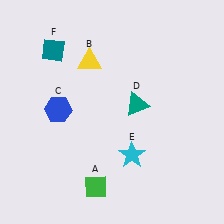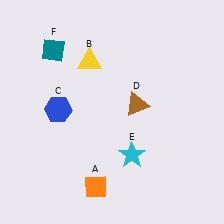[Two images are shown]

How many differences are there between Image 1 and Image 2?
There are 2 differences between the two images.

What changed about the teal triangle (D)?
In Image 1, D is teal. In Image 2, it changed to brown.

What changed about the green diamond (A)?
In Image 1, A is green. In Image 2, it changed to orange.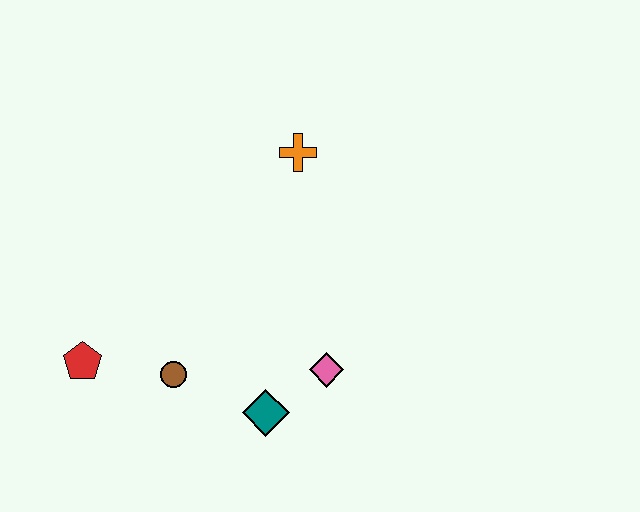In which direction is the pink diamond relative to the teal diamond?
The pink diamond is to the right of the teal diamond.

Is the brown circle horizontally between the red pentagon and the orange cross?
Yes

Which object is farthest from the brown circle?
The orange cross is farthest from the brown circle.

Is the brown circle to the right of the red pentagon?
Yes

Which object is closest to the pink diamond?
The teal diamond is closest to the pink diamond.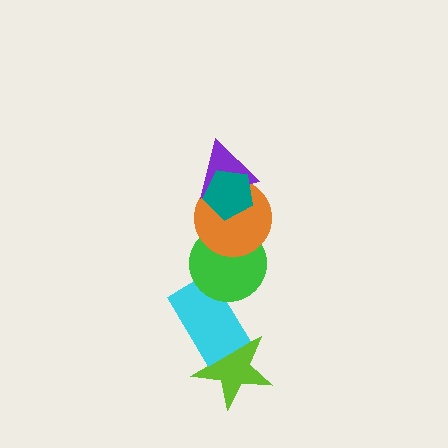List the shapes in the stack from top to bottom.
From top to bottom: the teal pentagon, the purple triangle, the orange circle, the green circle, the cyan rectangle, the lime star.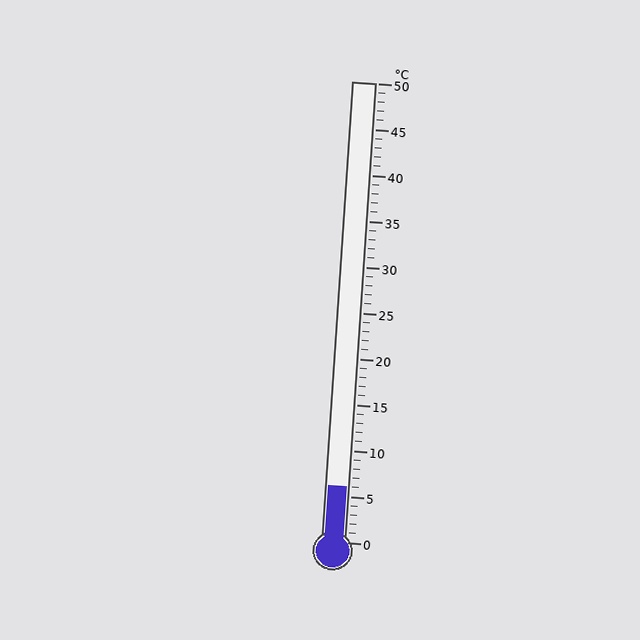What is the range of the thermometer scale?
The thermometer scale ranges from 0°C to 50°C.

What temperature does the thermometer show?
The thermometer shows approximately 6°C.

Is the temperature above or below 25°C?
The temperature is below 25°C.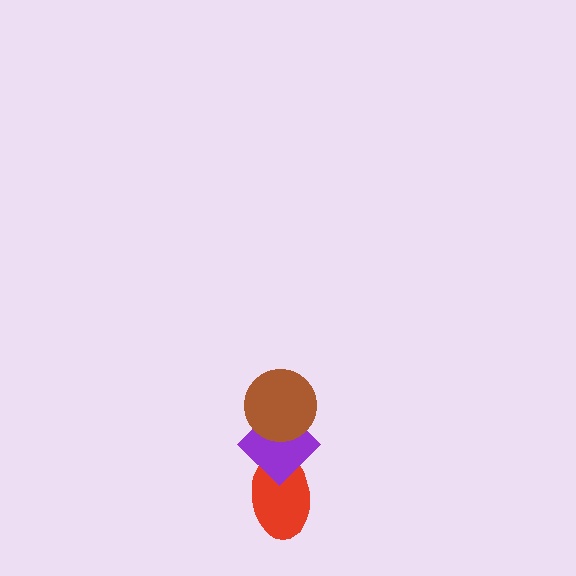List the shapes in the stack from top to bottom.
From top to bottom: the brown circle, the purple diamond, the red ellipse.